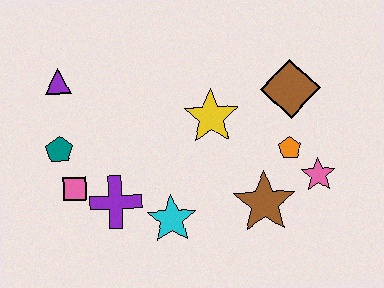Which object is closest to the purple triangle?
The teal pentagon is closest to the purple triangle.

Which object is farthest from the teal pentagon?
The pink star is farthest from the teal pentagon.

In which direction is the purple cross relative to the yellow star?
The purple cross is to the left of the yellow star.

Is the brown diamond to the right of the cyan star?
Yes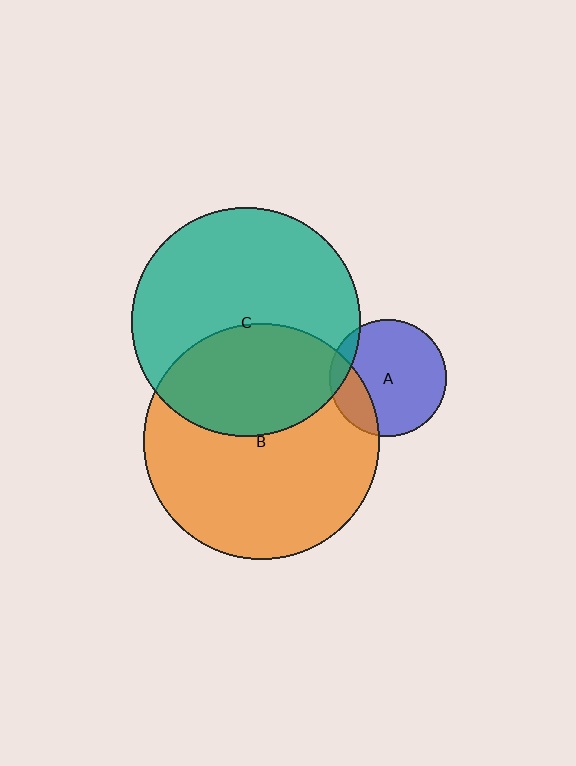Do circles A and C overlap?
Yes.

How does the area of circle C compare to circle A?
Approximately 3.8 times.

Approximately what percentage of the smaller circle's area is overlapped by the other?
Approximately 10%.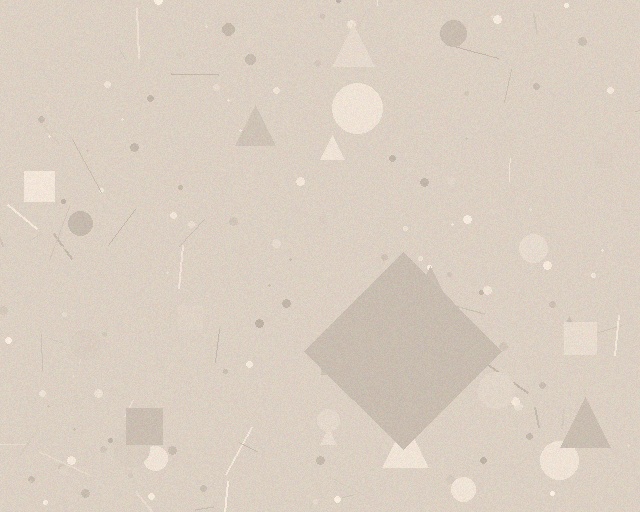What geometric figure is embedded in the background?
A diamond is embedded in the background.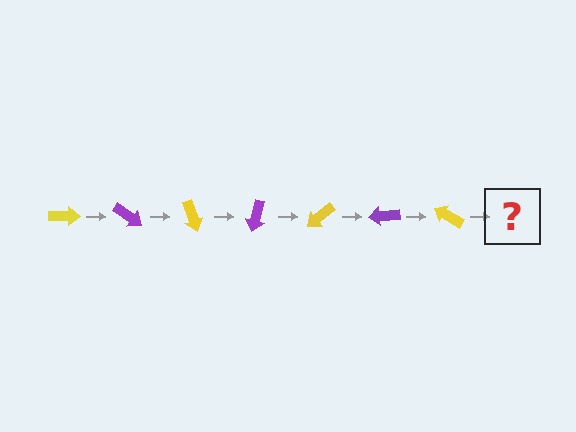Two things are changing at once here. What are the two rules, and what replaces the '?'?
The two rules are that it rotates 35 degrees each step and the color cycles through yellow and purple. The '?' should be a purple arrow, rotated 245 degrees from the start.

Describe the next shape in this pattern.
It should be a purple arrow, rotated 245 degrees from the start.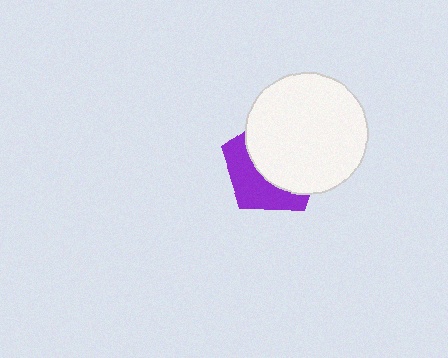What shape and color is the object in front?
The object in front is a white circle.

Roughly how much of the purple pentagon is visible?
A small part of it is visible (roughly 39%).